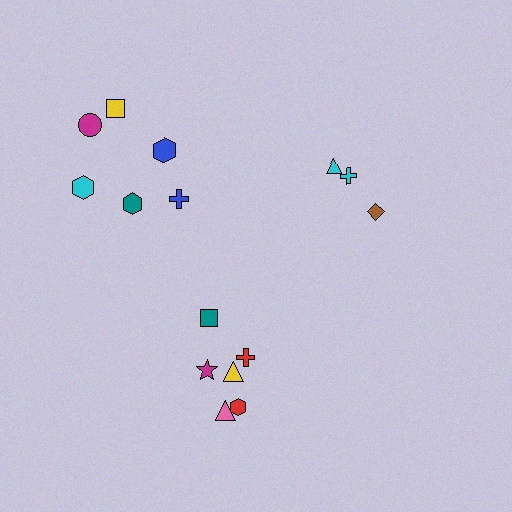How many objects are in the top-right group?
There are 3 objects.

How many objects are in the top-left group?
There are 6 objects.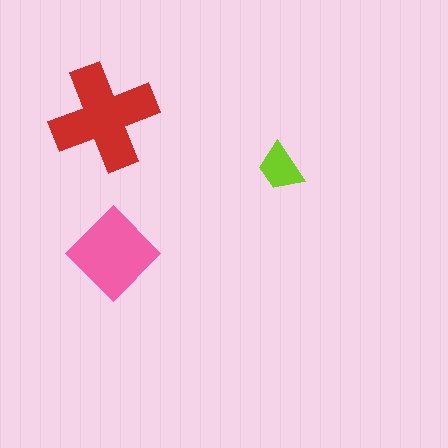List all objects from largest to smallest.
The red cross, the pink diamond, the lime trapezoid.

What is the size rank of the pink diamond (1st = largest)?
2nd.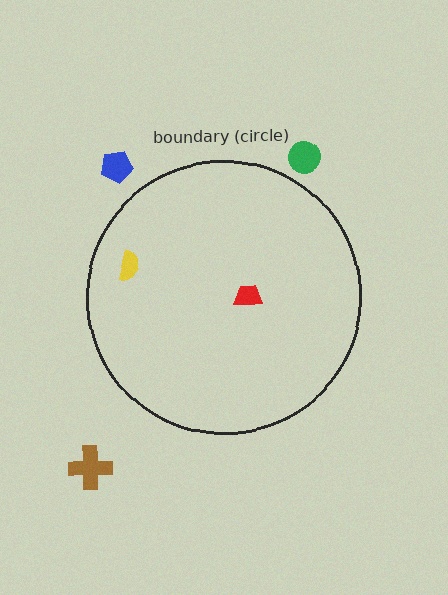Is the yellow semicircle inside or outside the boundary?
Inside.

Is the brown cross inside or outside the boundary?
Outside.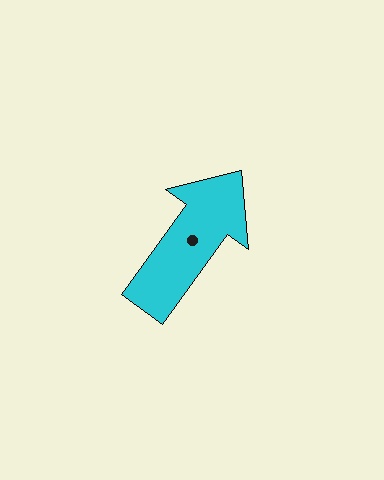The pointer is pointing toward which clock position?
Roughly 1 o'clock.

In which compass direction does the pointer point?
Northeast.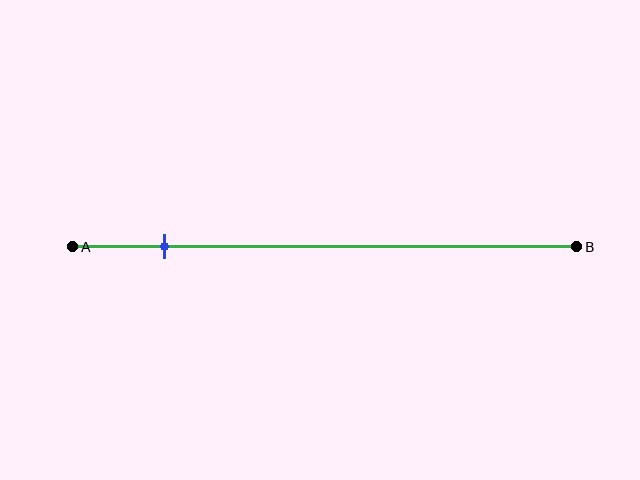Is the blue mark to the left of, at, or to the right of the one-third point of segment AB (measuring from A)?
The blue mark is to the left of the one-third point of segment AB.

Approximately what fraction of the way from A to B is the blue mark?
The blue mark is approximately 20% of the way from A to B.